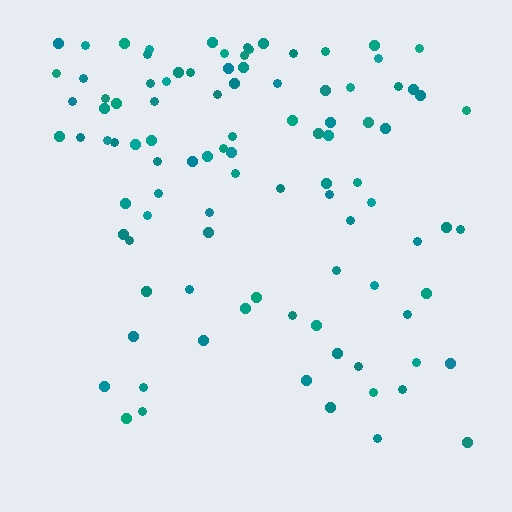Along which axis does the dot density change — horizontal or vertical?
Vertical.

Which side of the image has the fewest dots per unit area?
The bottom.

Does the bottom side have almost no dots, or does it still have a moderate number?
Still a moderate number, just noticeably fewer than the top.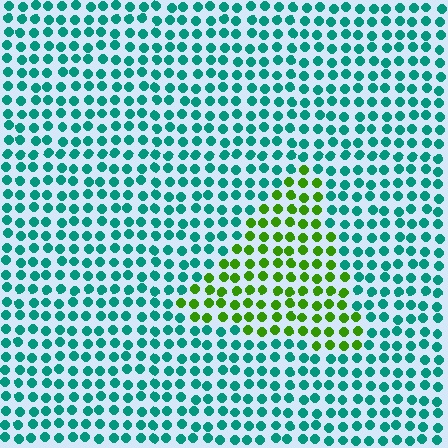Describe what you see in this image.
The image is filled with small teal elements in a uniform arrangement. A triangle-shaped region is visible where the elements are tinted to a slightly different hue, forming a subtle color boundary.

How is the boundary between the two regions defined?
The boundary is defined purely by a slight shift in hue (about 68 degrees). Spacing, size, and orientation are identical on both sides.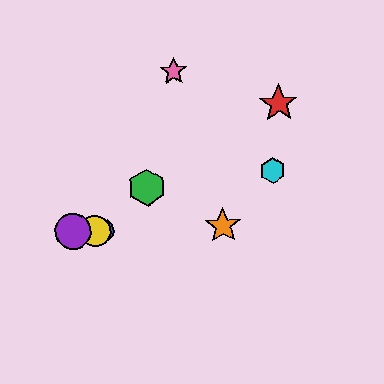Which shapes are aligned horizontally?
The blue circle, the yellow circle, the purple circle, the orange star are aligned horizontally.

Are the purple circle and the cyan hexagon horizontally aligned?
No, the purple circle is at y≈232 and the cyan hexagon is at y≈170.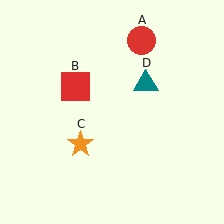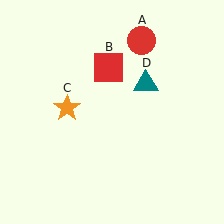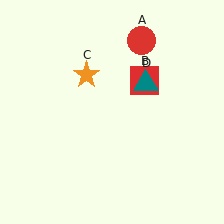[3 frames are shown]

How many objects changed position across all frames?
2 objects changed position: red square (object B), orange star (object C).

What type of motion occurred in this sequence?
The red square (object B), orange star (object C) rotated clockwise around the center of the scene.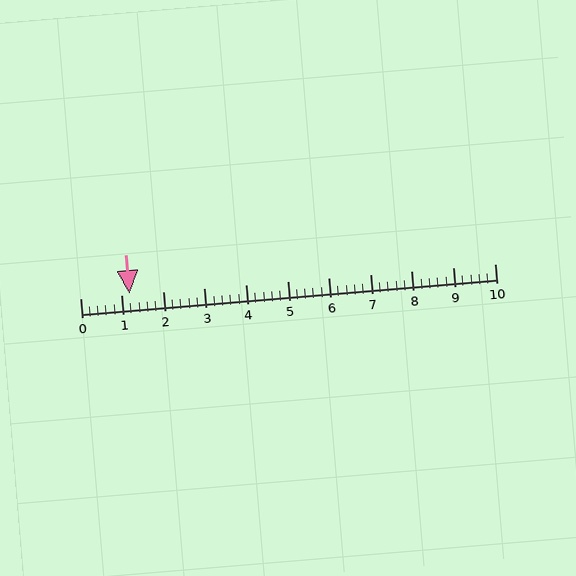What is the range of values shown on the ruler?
The ruler shows values from 0 to 10.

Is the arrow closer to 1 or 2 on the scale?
The arrow is closer to 1.